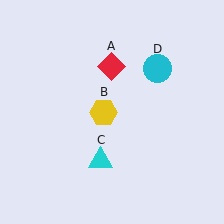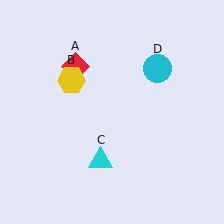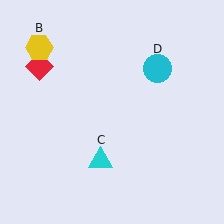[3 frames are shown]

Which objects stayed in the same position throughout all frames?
Cyan triangle (object C) and cyan circle (object D) remained stationary.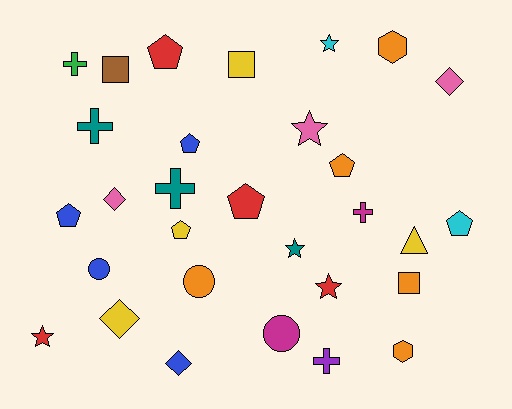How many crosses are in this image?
There are 5 crosses.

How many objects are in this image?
There are 30 objects.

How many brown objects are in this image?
There is 1 brown object.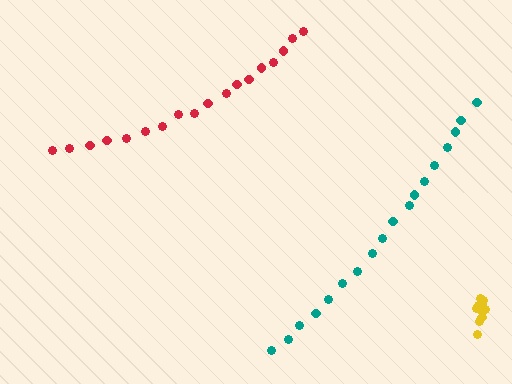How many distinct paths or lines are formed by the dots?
There are 3 distinct paths.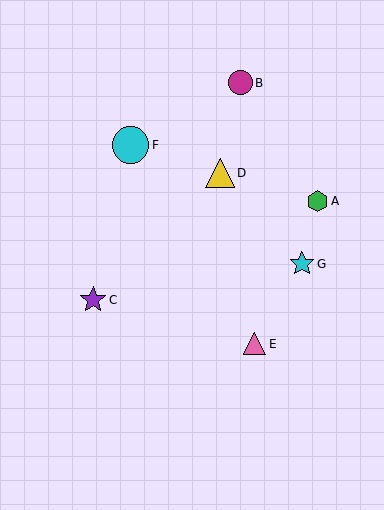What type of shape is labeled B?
Shape B is a magenta circle.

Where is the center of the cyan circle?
The center of the cyan circle is at (131, 145).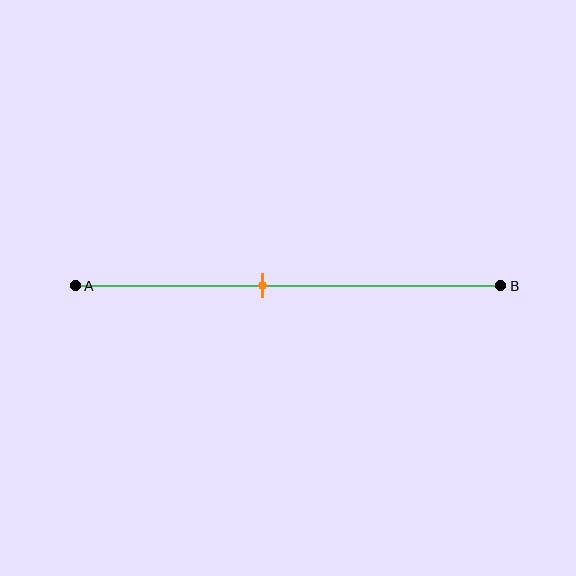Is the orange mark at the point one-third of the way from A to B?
No, the mark is at about 45% from A, not at the 33% one-third point.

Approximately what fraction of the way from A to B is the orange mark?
The orange mark is approximately 45% of the way from A to B.